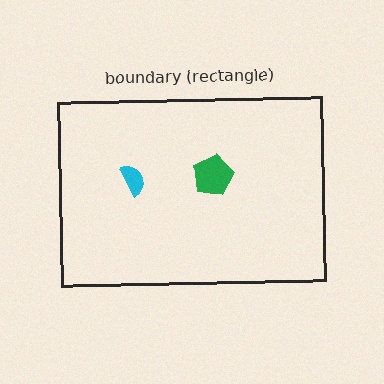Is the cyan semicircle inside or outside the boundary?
Inside.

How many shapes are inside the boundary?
2 inside, 0 outside.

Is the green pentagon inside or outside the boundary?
Inside.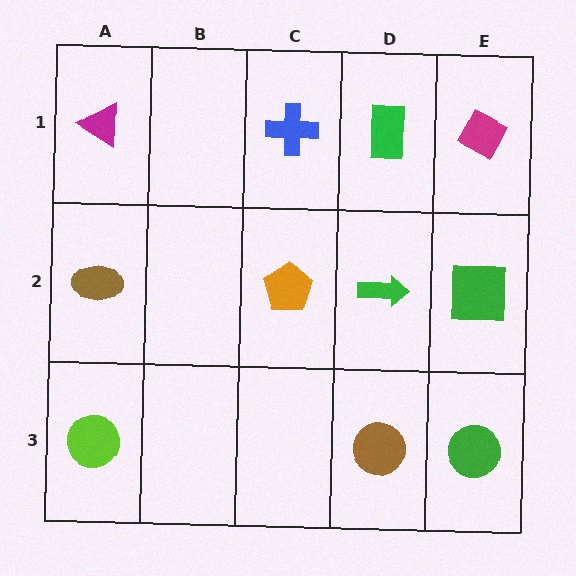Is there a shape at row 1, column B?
No, that cell is empty.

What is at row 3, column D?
A brown circle.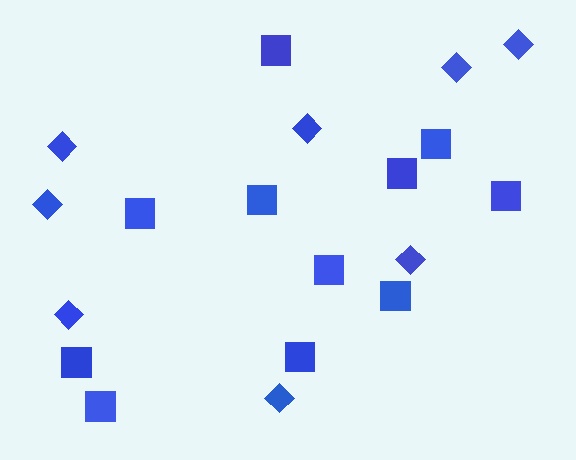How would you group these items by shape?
There are 2 groups: one group of diamonds (8) and one group of squares (11).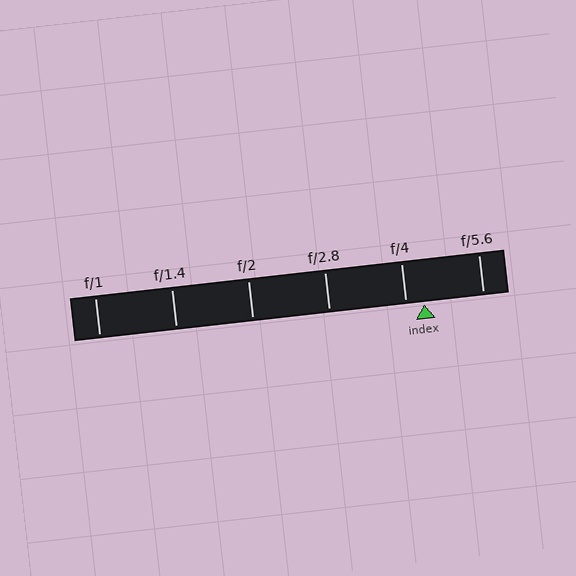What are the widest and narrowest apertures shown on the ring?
The widest aperture shown is f/1 and the narrowest is f/5.6.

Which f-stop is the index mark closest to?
The index mark is closest to f/4.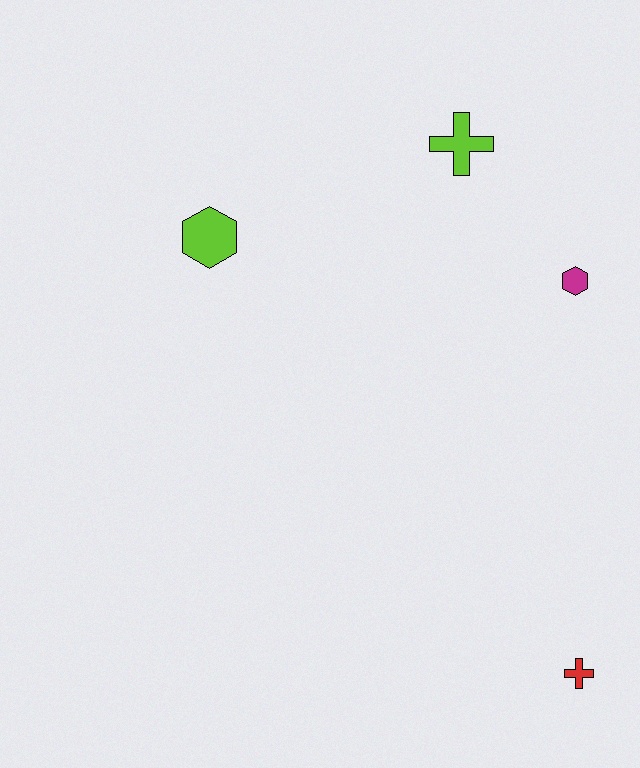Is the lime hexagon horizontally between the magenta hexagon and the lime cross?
No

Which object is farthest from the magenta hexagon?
The red cross is farthest from the magenta hexagon.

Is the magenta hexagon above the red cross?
Yes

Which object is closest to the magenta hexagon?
The lime cross is closest to the magenta hexagon.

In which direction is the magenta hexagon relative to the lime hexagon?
The magenta hexagon is to the right of the lime hexagon.